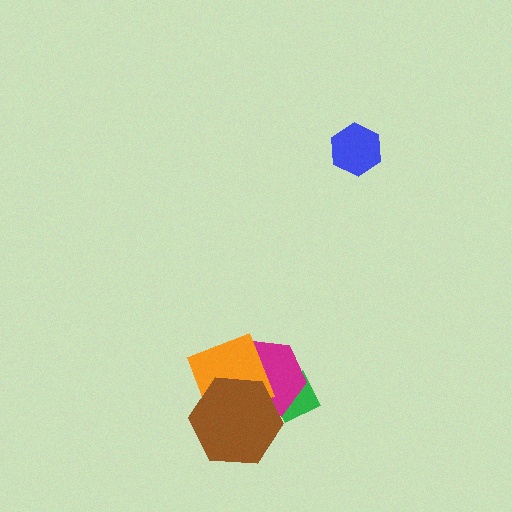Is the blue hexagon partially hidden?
No, no other shape covers it.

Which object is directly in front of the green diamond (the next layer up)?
The magenta hexagon is directly in front of the green diamond.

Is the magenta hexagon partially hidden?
Yes, it is partially covered by another shape.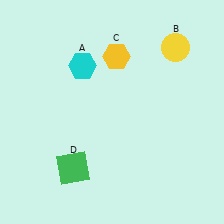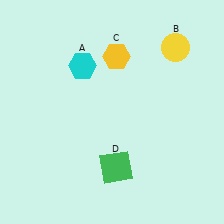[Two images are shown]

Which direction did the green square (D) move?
The green square (D) moved right.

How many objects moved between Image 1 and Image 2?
1 object moved between the two images.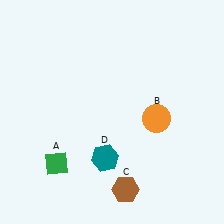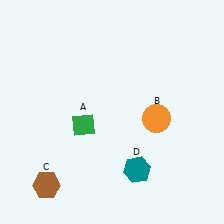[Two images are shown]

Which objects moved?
The objects that moved are: the green diamond (A), the brown hexagon (C), the teal hexagon (D).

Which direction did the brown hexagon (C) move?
The brown hexagon (C) moved left.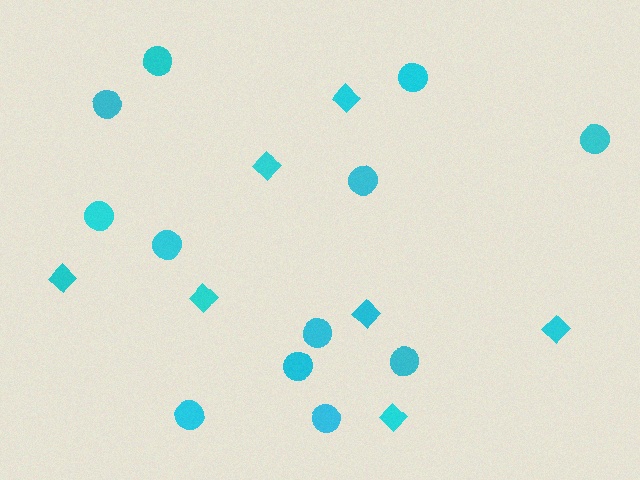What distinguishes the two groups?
There are 2 groups: one group of diamonds (7) and one group of circles (12).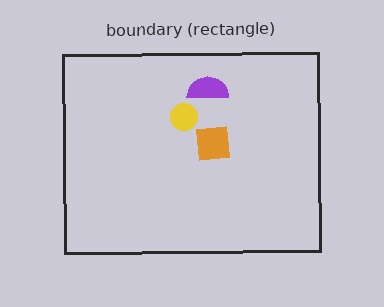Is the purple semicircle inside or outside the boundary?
Inside.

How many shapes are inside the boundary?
3 inside, 0 outside.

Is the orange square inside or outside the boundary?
Inside.